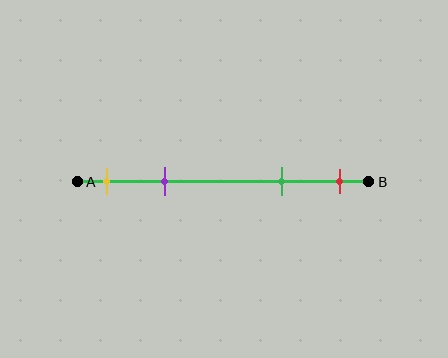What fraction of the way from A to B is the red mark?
The red mark is approximately 90% (0.9) of the way from A to B.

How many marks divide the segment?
There are 4 marks dividing the segment.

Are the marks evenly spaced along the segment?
No, the marks are not evenly spaced.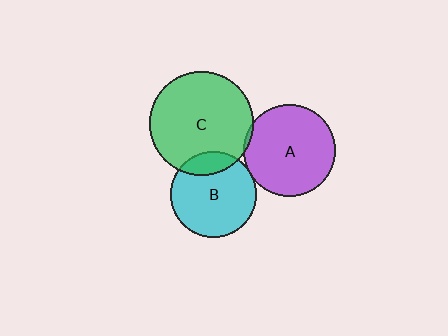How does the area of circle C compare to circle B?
Approximately 1.5 times.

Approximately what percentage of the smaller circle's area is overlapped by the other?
Approximately 5%.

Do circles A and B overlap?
Yes.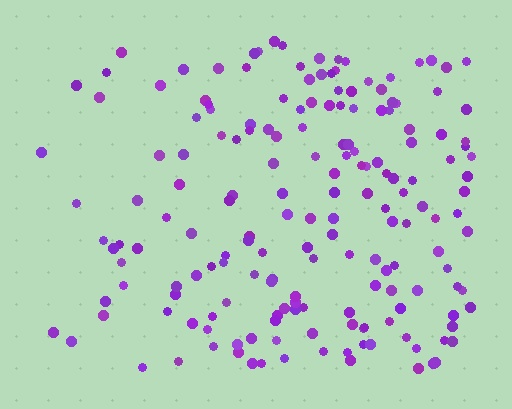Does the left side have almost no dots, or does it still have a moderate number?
Still a moderate number, just noticeably fewer than the right.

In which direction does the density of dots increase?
From left to right, with the right side densest.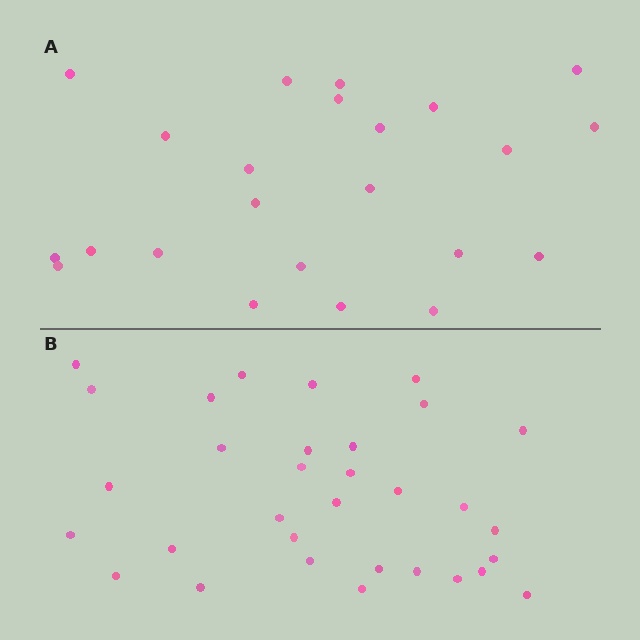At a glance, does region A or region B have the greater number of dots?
Region B (the bottom region) has more dots.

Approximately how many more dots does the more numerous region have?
Region B has roughly 8 or so more dots than region A.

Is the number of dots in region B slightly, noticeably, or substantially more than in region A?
Region B has noticeably more, but not dramatically so. The ratio is roughly 1.4 to 1.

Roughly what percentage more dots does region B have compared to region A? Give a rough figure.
About 40% more.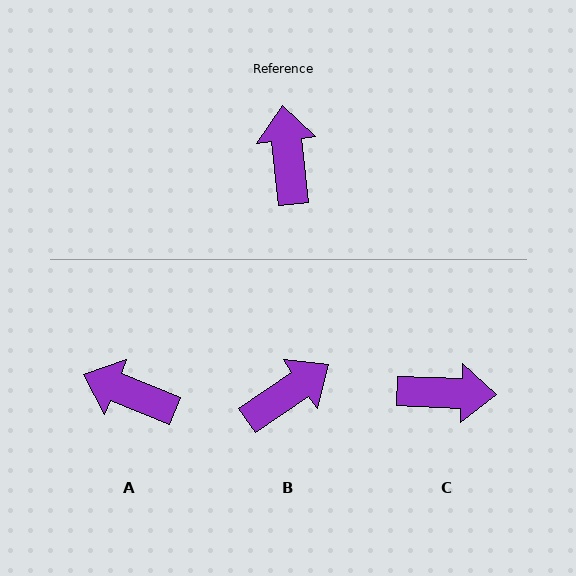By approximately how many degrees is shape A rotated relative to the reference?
Approximately 62 degrees counter-clockwise.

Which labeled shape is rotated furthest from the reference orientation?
C, about 99 degrees away.